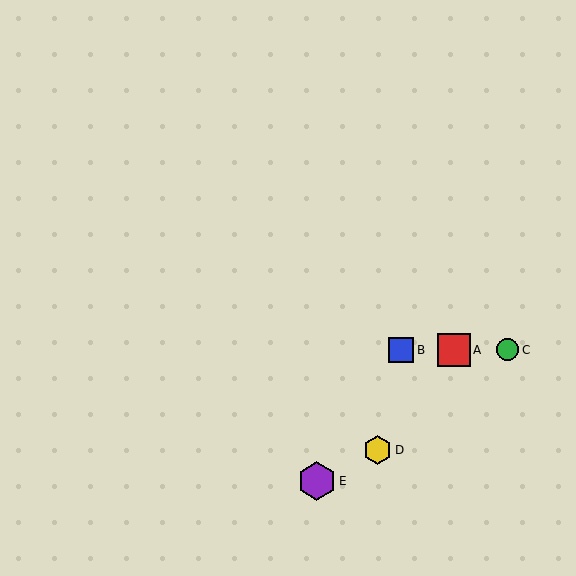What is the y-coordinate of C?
Object C is at y≈350.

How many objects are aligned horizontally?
3 objects (A, B, C) are aligned horizontally.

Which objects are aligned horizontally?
Objects A, B, C are aligned horizontally.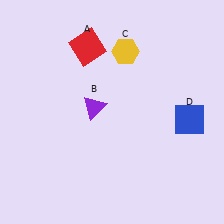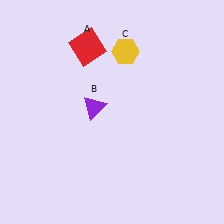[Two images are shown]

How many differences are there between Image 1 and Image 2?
There is 1 difference between the two images.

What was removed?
The blue square (D) was removed in Image 2.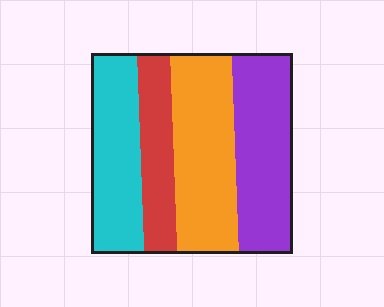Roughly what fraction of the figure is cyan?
Cyan takes up between a sixth and a third of the figure.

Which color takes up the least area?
Red, at roughly 15%.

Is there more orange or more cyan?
Orange.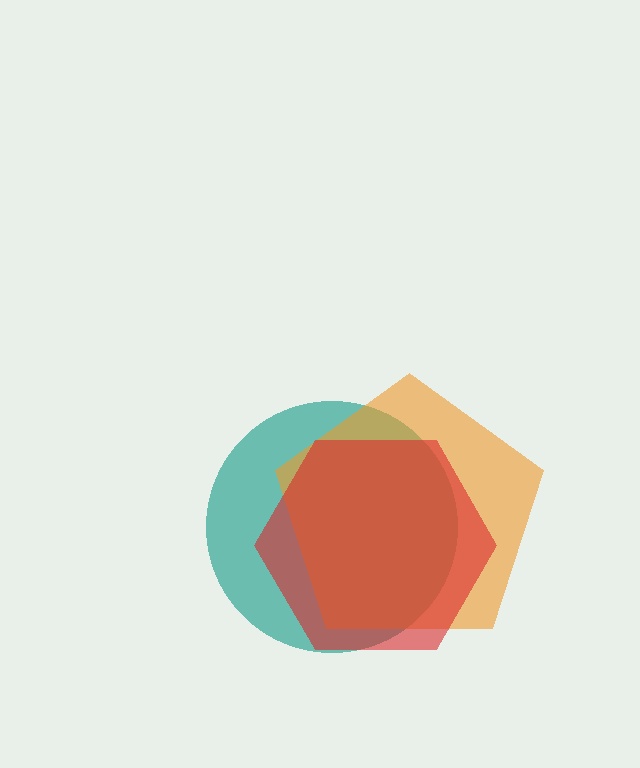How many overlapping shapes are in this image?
There are 3 overlapping shapes in the image.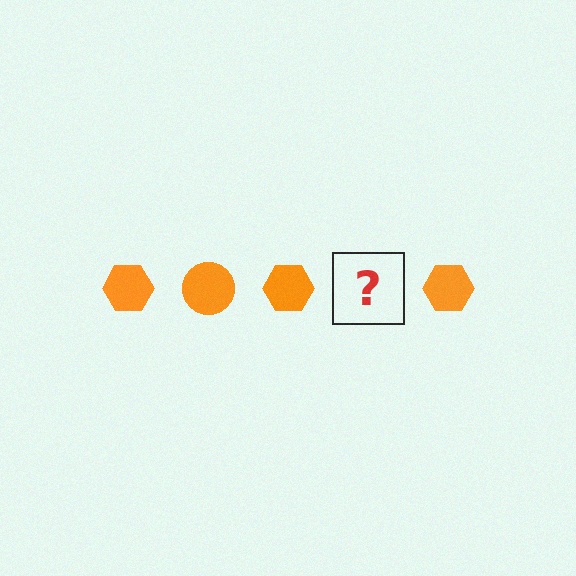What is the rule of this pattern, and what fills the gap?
The rule is that the pattern cycles through hexagon, circle shapes in orange. The gap should be filled with an orange circle.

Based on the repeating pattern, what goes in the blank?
The blank should be an orange circle.